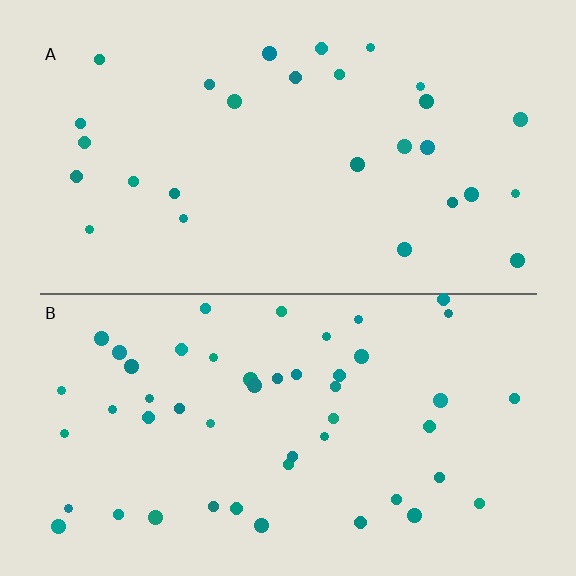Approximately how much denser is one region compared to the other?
Approximately 1.8× — region B over region A.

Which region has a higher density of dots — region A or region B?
B (the bottom).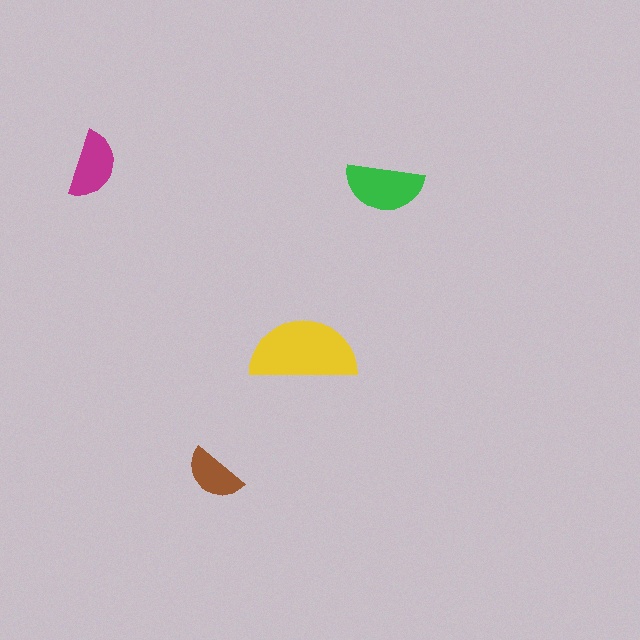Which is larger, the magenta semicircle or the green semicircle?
The green one.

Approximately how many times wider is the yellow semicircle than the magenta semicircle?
About 1.5 times wider.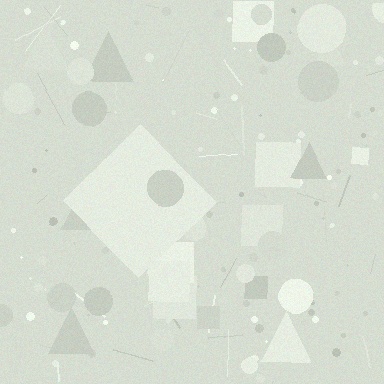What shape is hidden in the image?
A diamond is hidden in the image.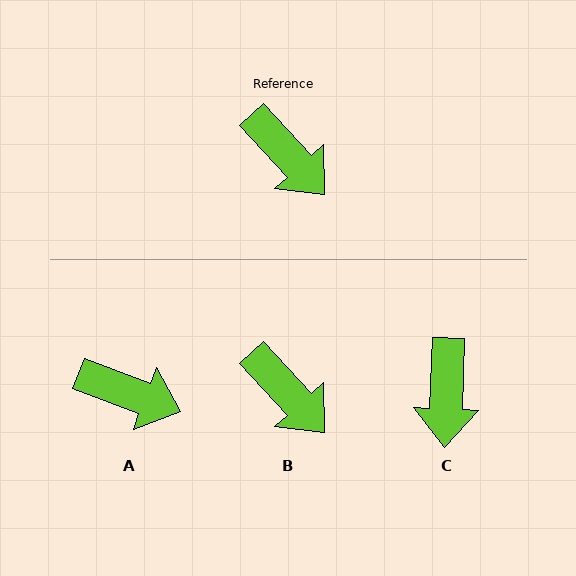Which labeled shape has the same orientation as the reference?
B.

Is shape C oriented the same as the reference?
No, it is off by about 45 degrees.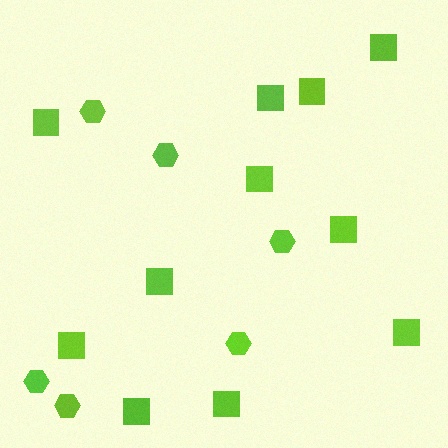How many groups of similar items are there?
There are 2 groups: one group of squares (11) and one group of hexagons (6).